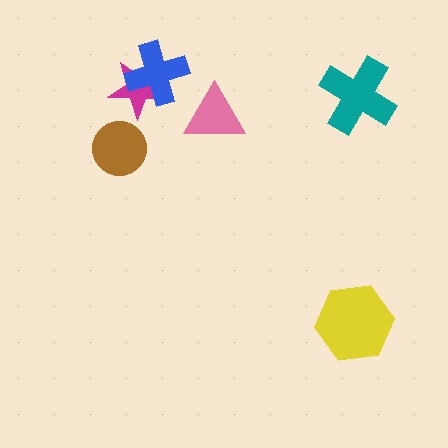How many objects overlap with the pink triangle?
0 objects overlap with the pink triangle.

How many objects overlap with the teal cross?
0 objects overlap with the teal cross.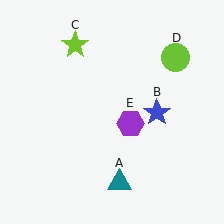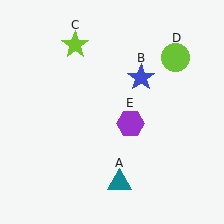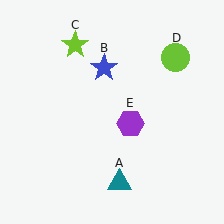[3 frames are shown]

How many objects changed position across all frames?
1 object changed position: blue star (object B).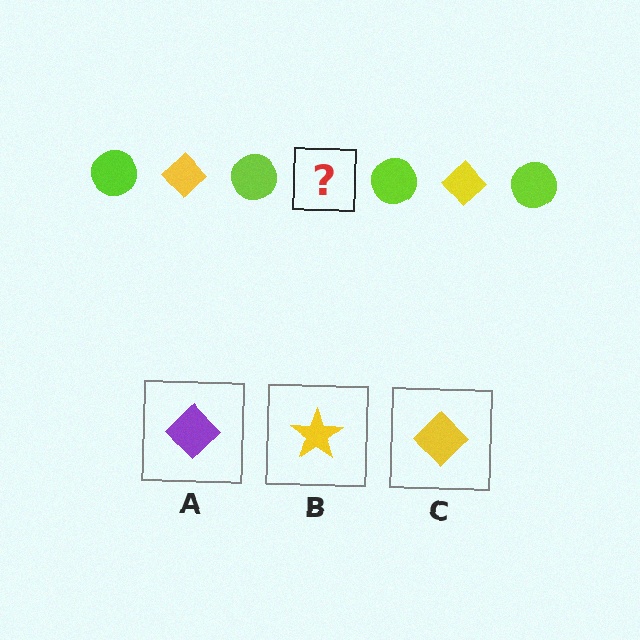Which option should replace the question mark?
Option C.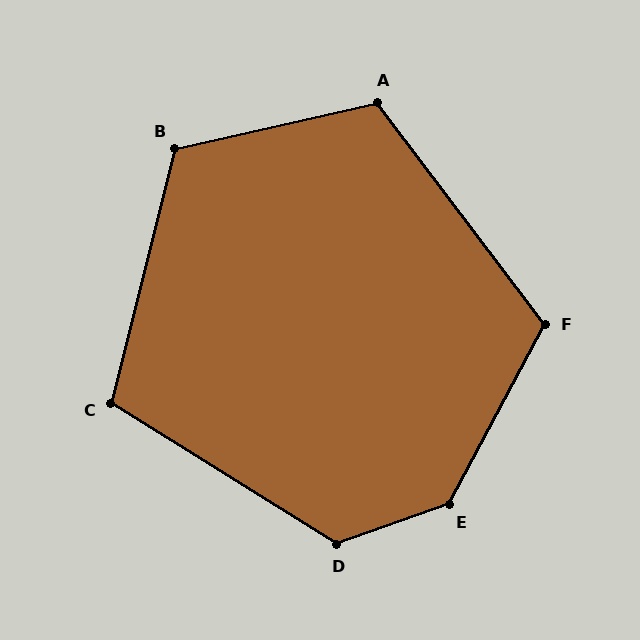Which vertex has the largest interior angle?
E, at approximately 138 degrees.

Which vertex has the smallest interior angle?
C, at approximately 108 degrees.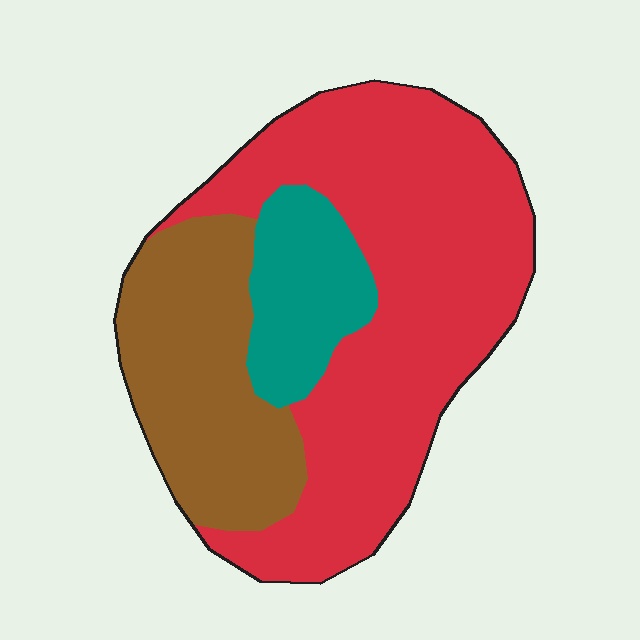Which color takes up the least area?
Teal, at roughly 15%.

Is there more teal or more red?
Red.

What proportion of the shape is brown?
Brown takes up between a quarter and a half of the shape.